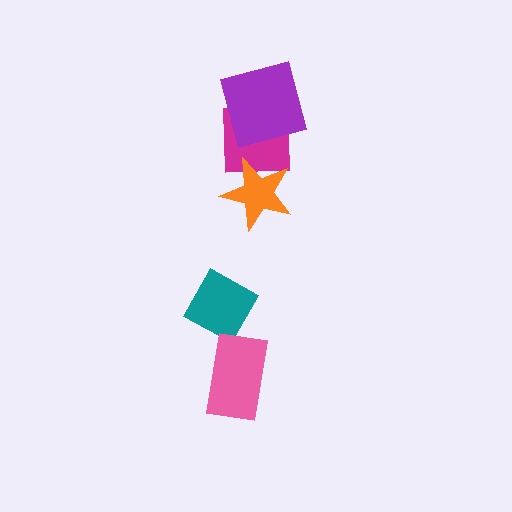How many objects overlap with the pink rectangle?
0 objects overlap with the pink rectangle.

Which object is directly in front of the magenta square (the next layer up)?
The orange star is directly in front of the magenta square.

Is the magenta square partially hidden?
Yes, it is partially covered by another shape.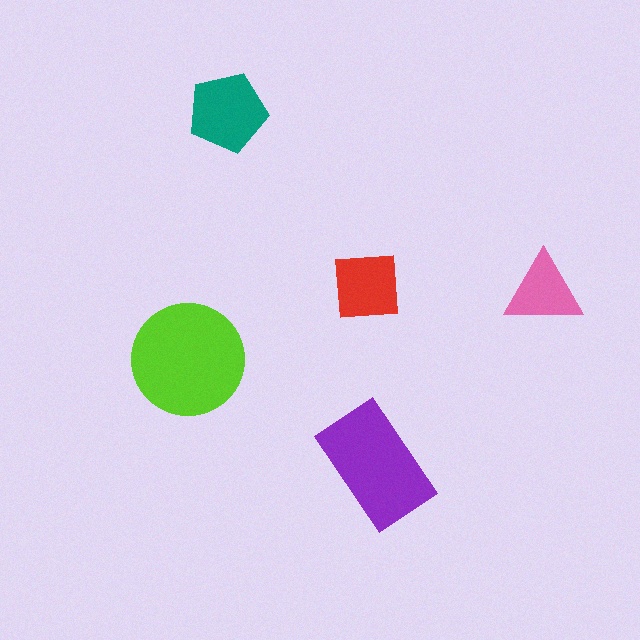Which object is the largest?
The lime circle.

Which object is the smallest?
The pink triangle.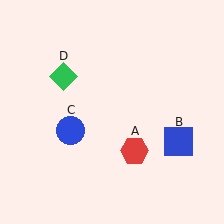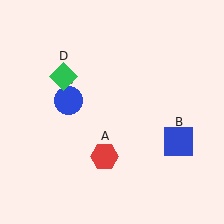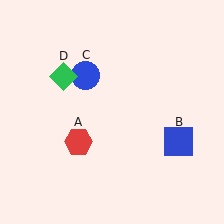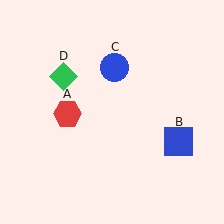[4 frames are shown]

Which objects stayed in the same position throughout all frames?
Blue square (object B) and green diamond (object D) remained stationary.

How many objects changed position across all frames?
2 objects changed position: red hexagon (object A), blue circle (object C).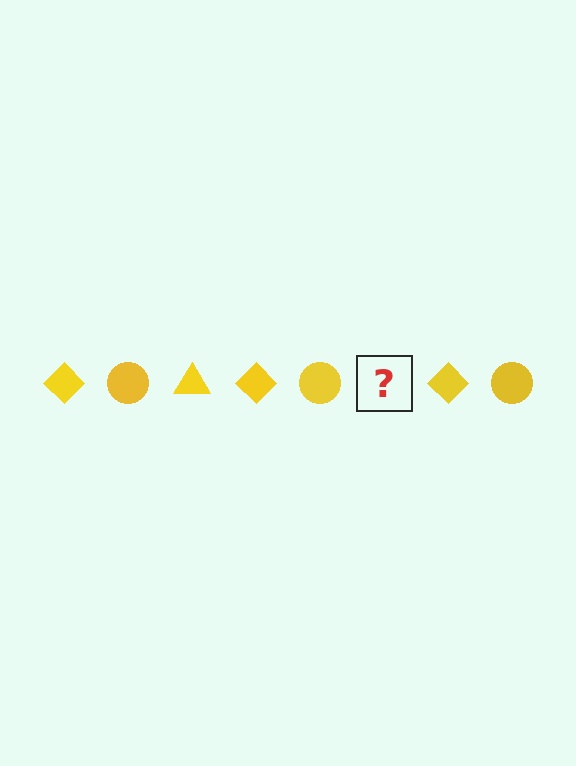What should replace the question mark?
The question mark should be replaced with a yellow triangle.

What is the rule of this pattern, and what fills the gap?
The rule is that the pattern cycles through diamond, circle, triangle shapes in yellow. The gap should be filled with a yellow triangle.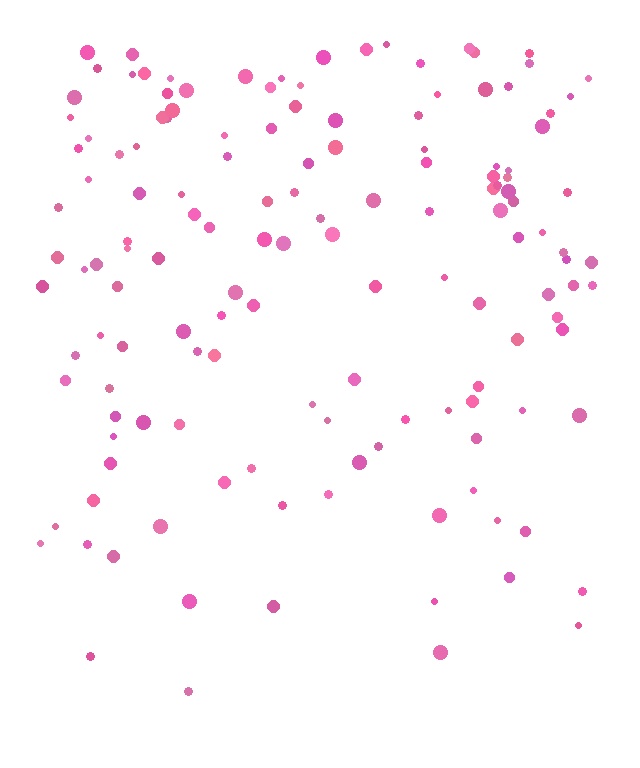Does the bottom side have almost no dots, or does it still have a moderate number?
Still a moderate number, just noticeably fewer than the top.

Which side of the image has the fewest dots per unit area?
The bottom.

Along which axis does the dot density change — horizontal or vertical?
Vertical.